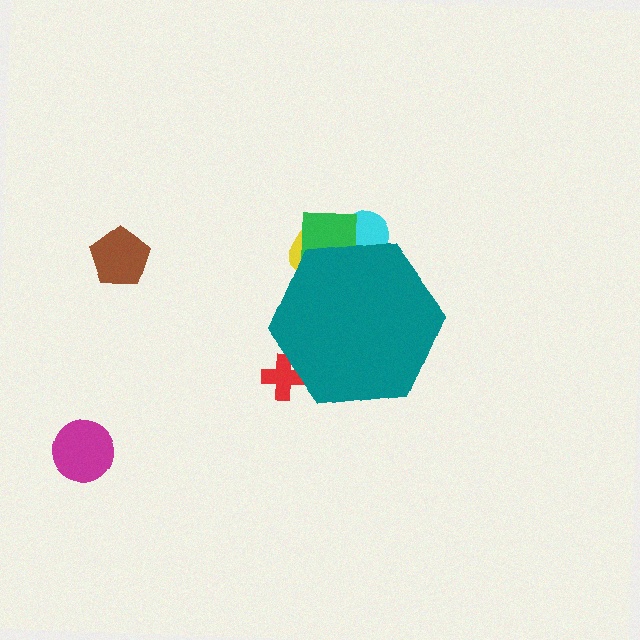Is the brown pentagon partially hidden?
No, the brown pentagon is fully visible.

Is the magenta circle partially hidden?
No, the magenta circle is fully visible.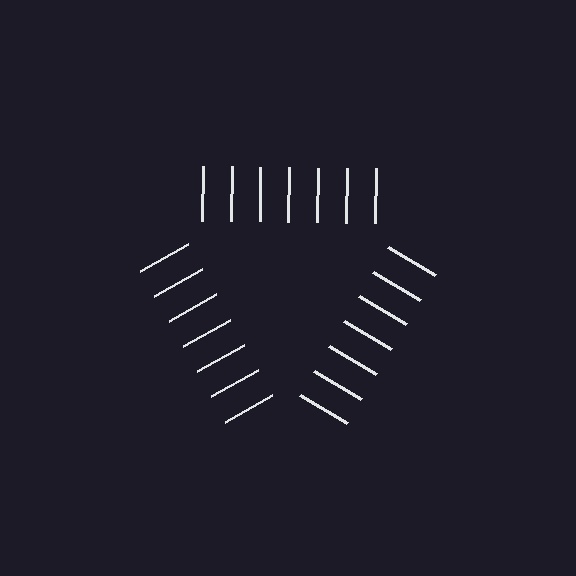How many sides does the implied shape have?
3 sides — the line-ends trace a triangle.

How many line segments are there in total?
21 — 7 along each of the 3 edges.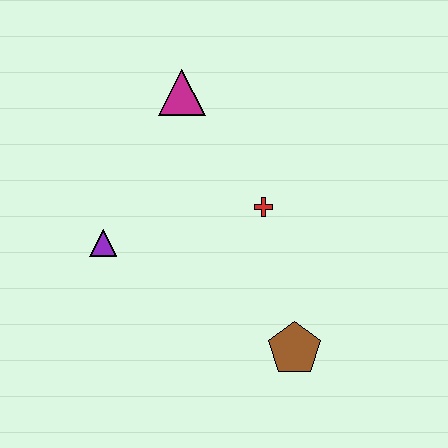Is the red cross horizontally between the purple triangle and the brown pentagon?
Yes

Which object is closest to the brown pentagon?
The red cross is closest to the brown pentagon.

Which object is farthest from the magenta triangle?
The brown pentagon is farthest from the magenta triangle.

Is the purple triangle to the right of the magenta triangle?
No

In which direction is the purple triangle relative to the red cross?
The purple triangle is to the left of the red cross.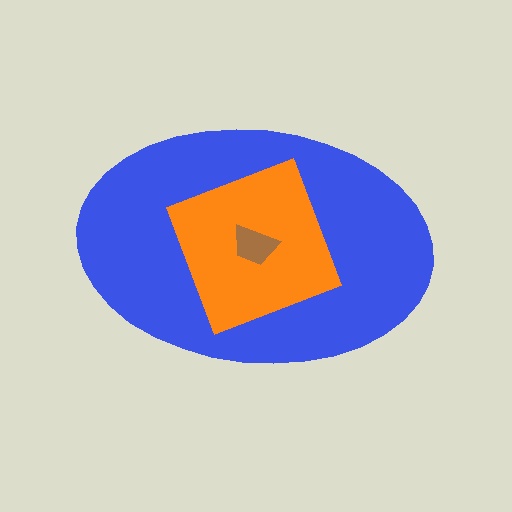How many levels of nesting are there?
3.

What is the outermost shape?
The blue ellipse.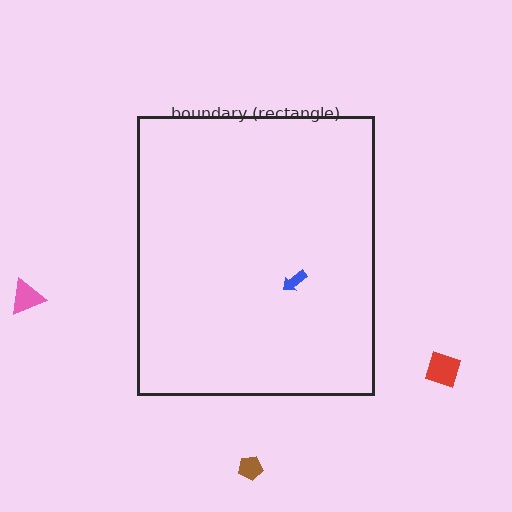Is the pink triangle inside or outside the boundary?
Outside.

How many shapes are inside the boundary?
1 inside, 3 outside.